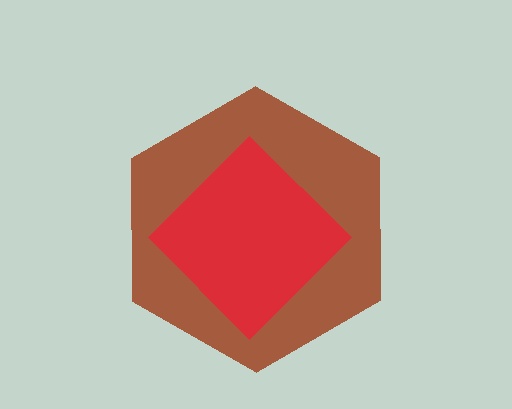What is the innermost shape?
The red diamond.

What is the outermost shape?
The brown hexagon.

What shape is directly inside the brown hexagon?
The red diamond.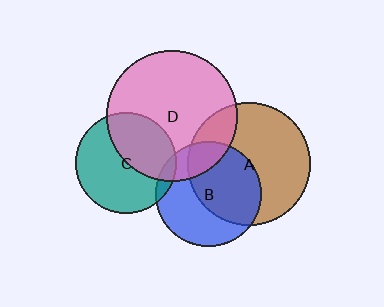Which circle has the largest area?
Circle D (pink).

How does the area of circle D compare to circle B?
Approximately 1.6 times.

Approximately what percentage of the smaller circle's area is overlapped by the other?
Approximately 5%.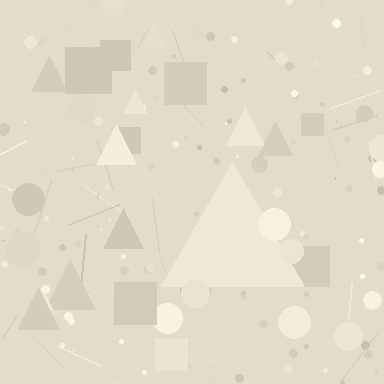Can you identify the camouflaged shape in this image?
The camouflaged shape is a triangle.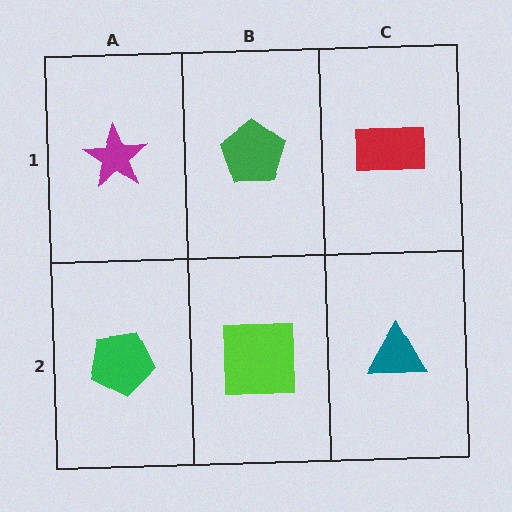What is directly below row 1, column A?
A green pentagon.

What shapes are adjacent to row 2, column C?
A red rectangle (row 1, column C), a lime square (row 2, column B).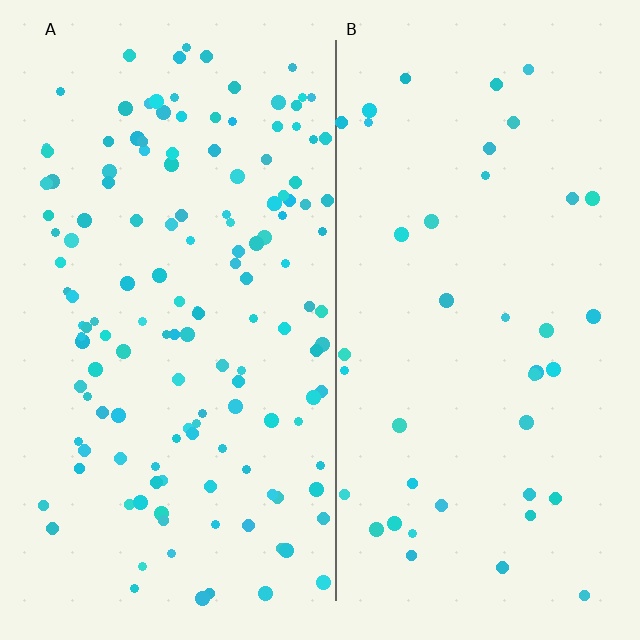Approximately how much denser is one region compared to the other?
Approximately 3.4× — region A over region B.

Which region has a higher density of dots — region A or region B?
A (the left).